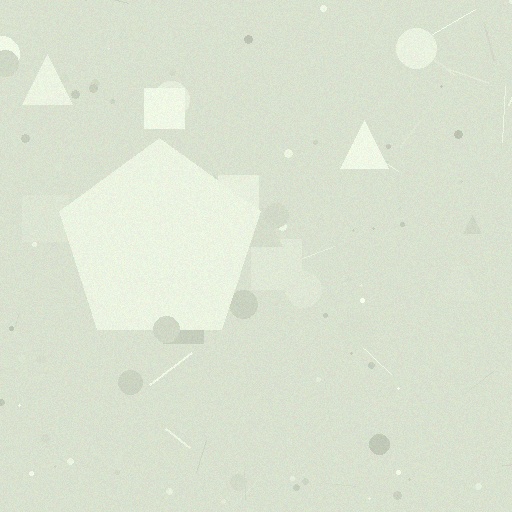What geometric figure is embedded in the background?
A pentagon is embedded in the background.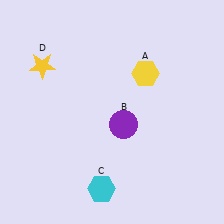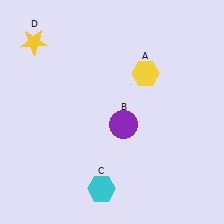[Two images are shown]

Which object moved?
The yellow star (D) moved up.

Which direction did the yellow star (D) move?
The yellow star (D) moved up.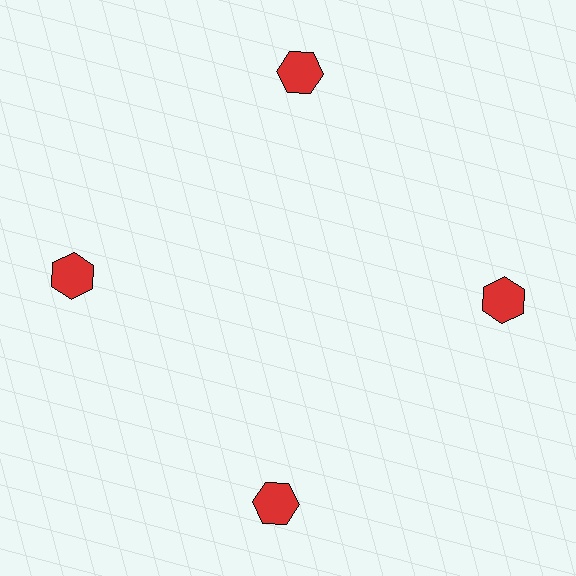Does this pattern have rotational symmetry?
Yes, this pattern has 4-fold rotational symmetry. It looks the same after rotating 90 degrees around the center.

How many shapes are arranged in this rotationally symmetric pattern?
There are 4 shapes, arranged in 4 groups of 1.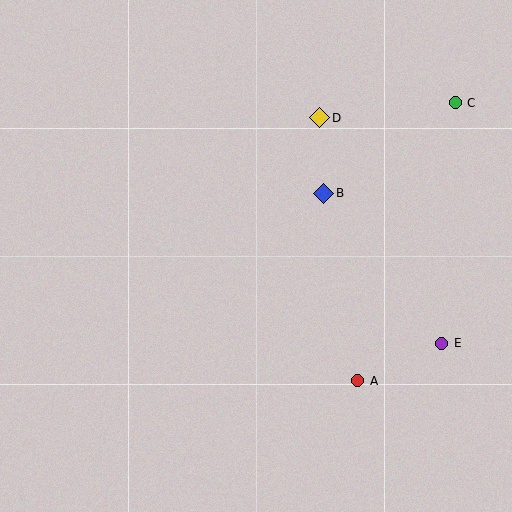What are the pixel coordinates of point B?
Point B is at (324, 193).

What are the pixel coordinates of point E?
Point E is at (442, 343).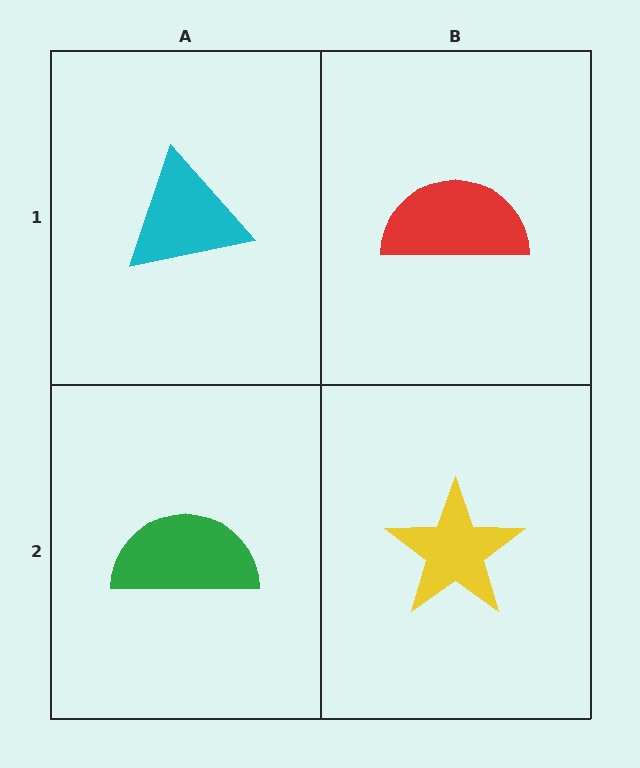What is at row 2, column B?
A yellow star.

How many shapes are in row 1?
2 shapes.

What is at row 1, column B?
A red semicircle.